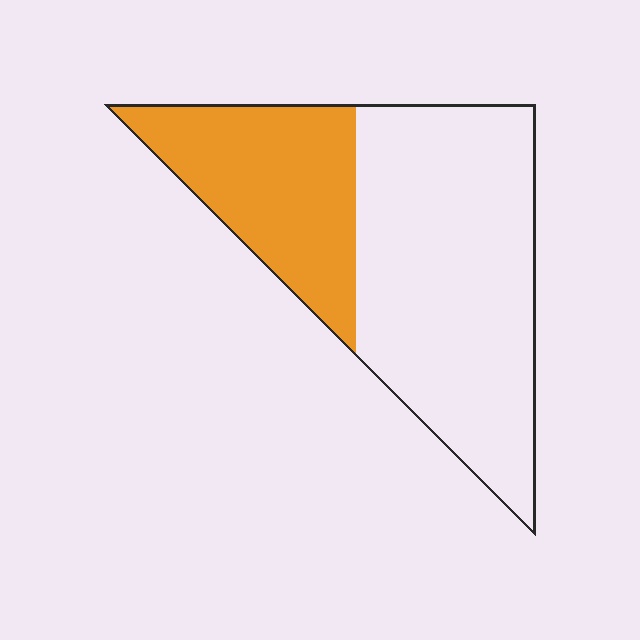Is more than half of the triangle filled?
No.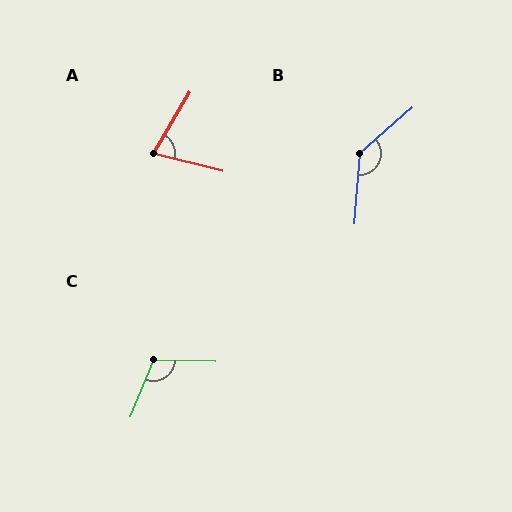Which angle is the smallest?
A, at approximately 73 degrees.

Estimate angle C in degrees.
Approximately 111 degrees.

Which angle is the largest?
B, at approximately 135 degrees.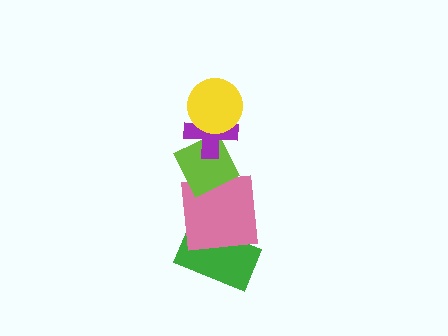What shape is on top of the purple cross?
The yellow circle is on top of the purple cross.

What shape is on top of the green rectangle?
The pink square is on top of the green rectangle.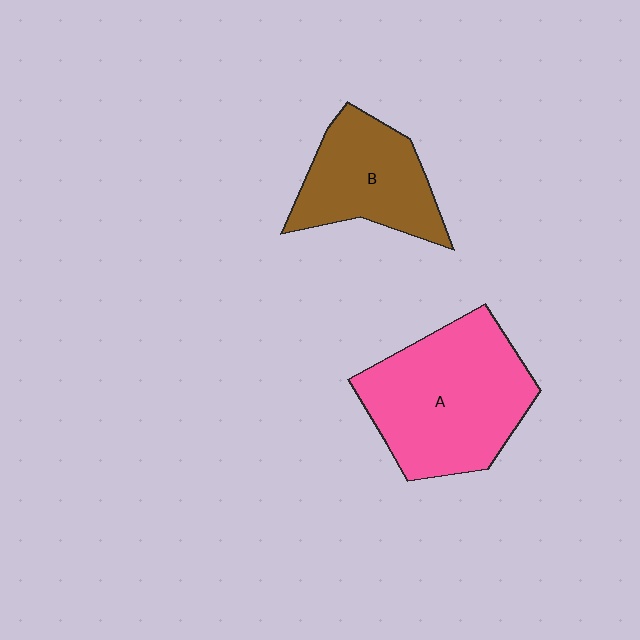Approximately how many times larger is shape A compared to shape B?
Approximately 1.6 times.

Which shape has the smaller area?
Shape B (brown).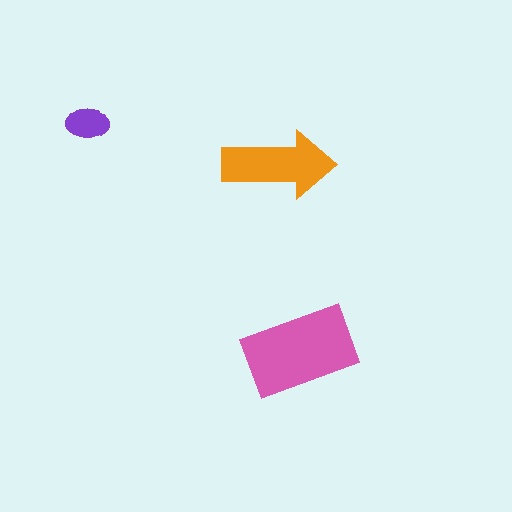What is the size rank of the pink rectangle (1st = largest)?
1st.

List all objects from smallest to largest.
The purple ellipse, the orange arrow, the pink rectangle.